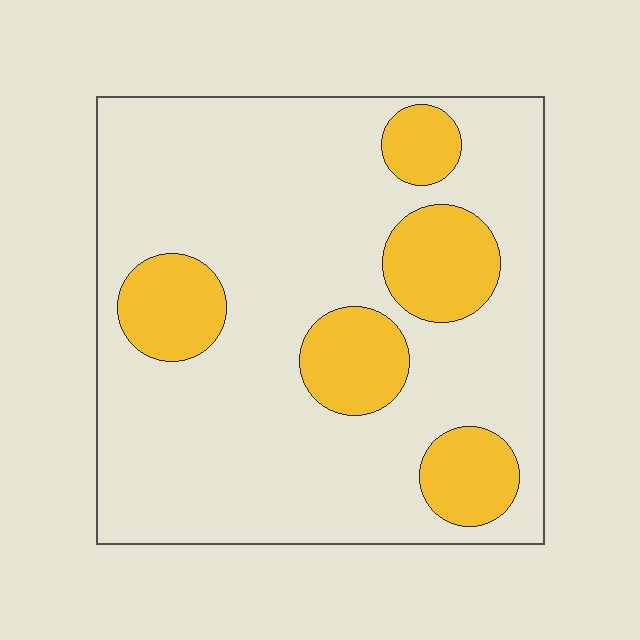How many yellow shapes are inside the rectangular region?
5.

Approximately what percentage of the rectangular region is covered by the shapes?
Approximately 20%.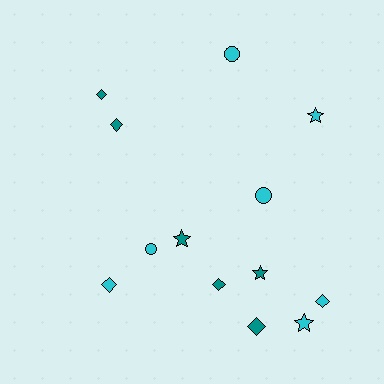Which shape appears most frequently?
Diamond, with 6 objects.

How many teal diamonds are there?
There are 4 teal diamonds.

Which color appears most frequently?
Cyan, with 7 objects.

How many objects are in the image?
There are 13 objects.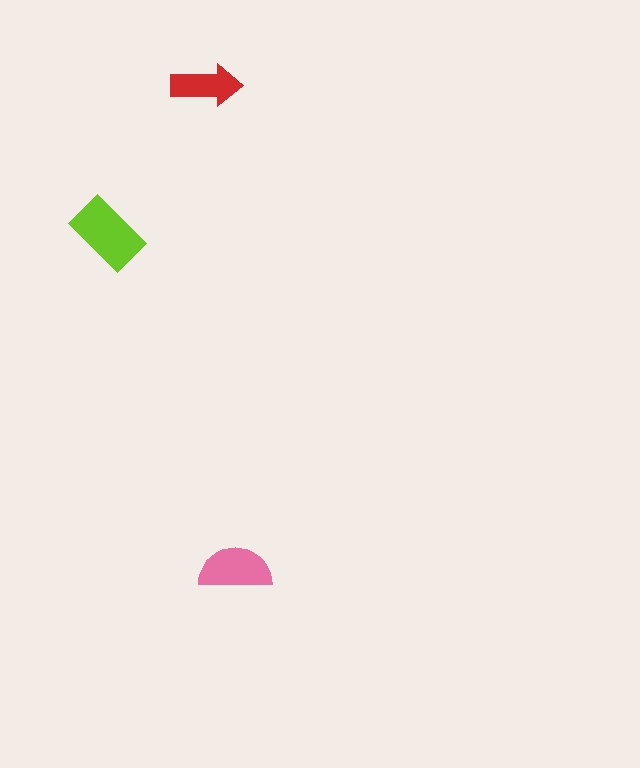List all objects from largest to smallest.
The lime rectangle, the pink semicircle, the red arrow.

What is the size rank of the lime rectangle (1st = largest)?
1st.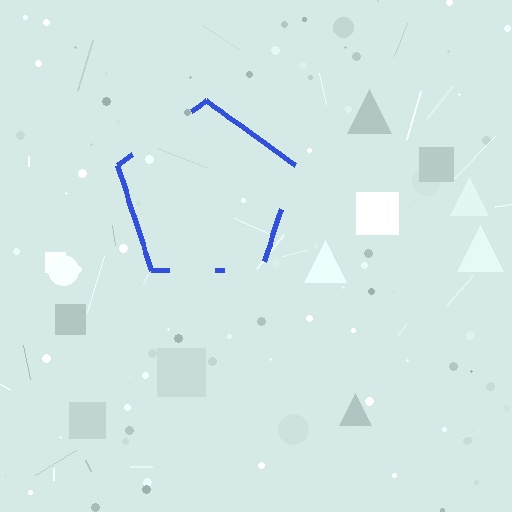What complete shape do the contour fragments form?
The contour fragments form a pentagon.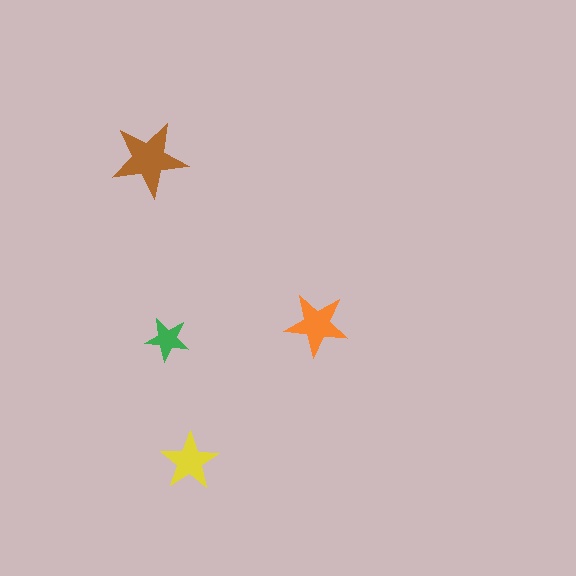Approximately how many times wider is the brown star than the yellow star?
About 1.5 times wider.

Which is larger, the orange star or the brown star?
The brown one.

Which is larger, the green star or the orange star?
The orange one.